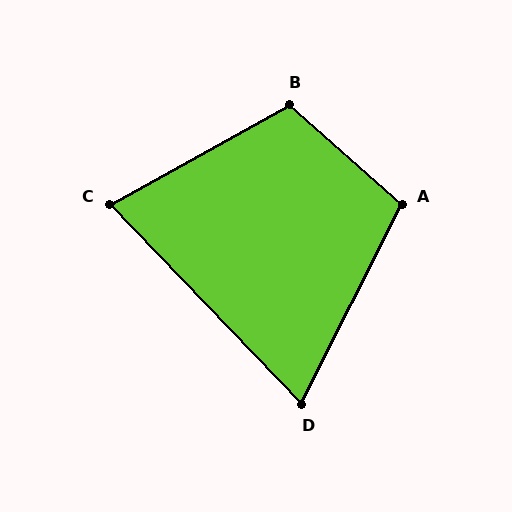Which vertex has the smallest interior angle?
D, at approximately 71 degrees.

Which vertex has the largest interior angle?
B, at approximately 109 degrees.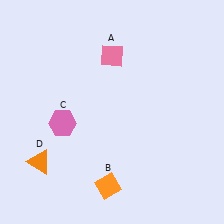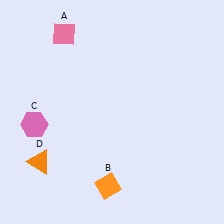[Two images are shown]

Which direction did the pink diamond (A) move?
The pink diamond (A) moved left.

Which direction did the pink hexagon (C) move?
The pink hexagon (C) moved left.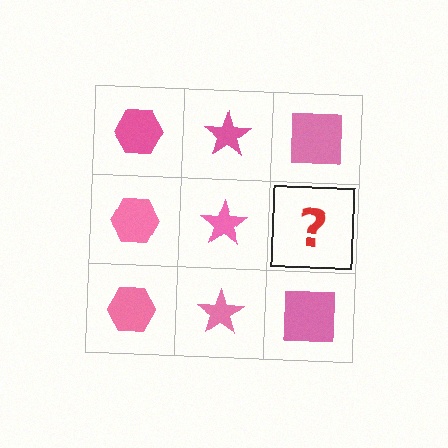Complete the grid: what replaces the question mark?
The question mark should be replaced with a pink square.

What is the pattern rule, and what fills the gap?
The rule is that each column has a consistent shape. The gap should be filled with a pink square.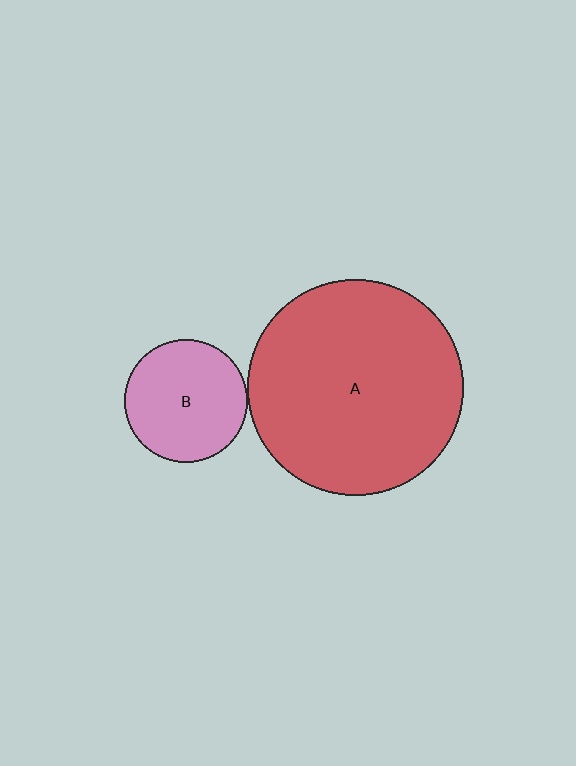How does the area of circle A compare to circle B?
Approximately 3.1 times.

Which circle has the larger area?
Circle A (red).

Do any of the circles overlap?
No, none of the circles overlap.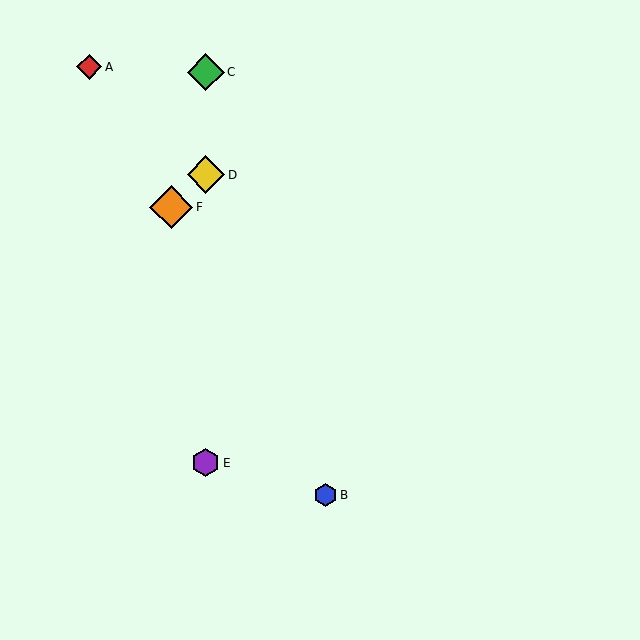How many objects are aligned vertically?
3 objects (C, D, E) are aligned vertically.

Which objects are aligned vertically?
Objects C, D, E are aligned vertically.